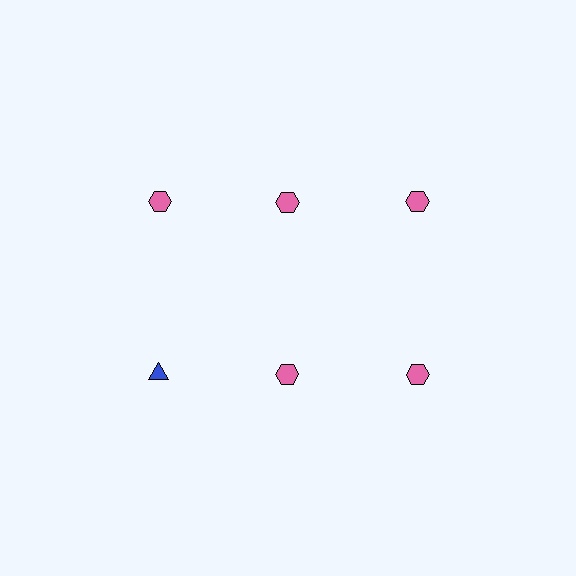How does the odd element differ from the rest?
It differs in both color (blue instead of pink) and shape (triangle instead of hexagon).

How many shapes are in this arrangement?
There are 6 shapes arranged in a grid pattern.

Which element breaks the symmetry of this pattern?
The blue triangle in the second row, leftmost column breaks the symmetry. All other shapes are pink hexagons.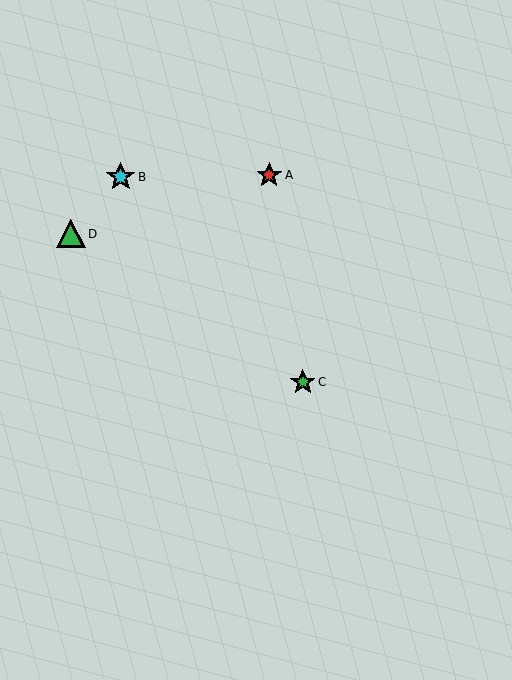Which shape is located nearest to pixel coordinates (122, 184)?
The cyan star (labeled B) at (121, 177) is nearest to that location.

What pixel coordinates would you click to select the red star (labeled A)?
Click at (269, 175) to select the red star A.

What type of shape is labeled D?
Shape D is a green triangle.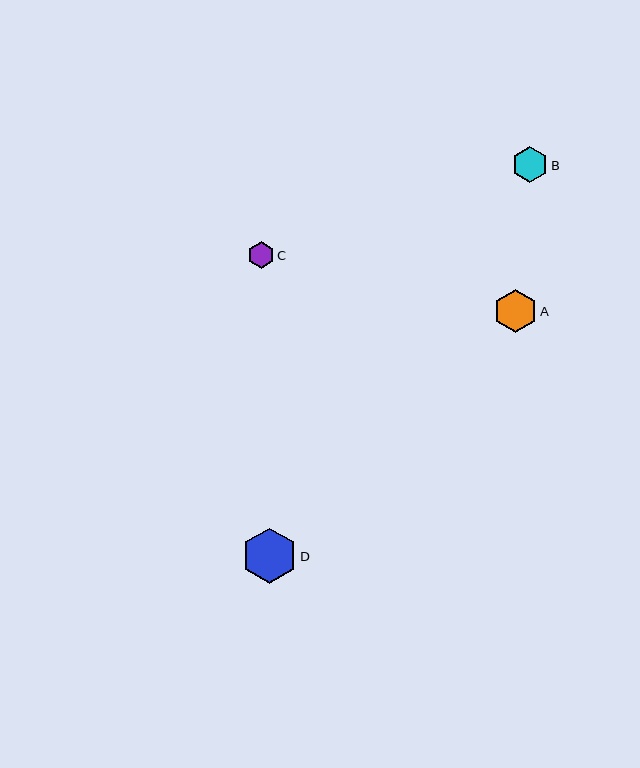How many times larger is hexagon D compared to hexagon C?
Hexagon D is approximately 2.1 times the size of hexagon C.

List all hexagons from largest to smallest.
From largest to smallest: D, A, B, C.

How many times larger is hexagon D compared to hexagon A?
Hexagon D is approximately 1.3 times the size of hexagon A.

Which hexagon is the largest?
Hexagon D is the largest with a size of approximately 56 pixels.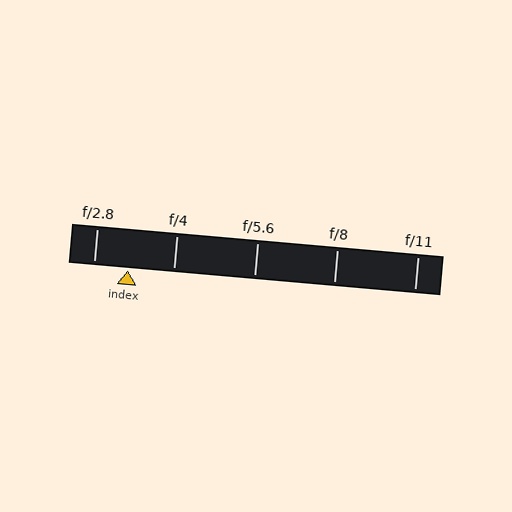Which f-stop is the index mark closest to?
The index mark is closest to f/2.8.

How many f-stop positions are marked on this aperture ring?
There are 5 f-stop positions marked.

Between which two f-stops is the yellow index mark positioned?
The index mark is between f/2.8 and f/4.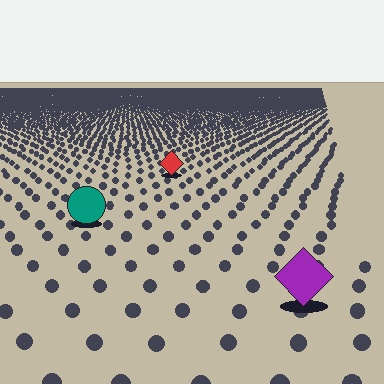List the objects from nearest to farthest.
From nearest to farthest: the purple diamond, the teal circle, the red diamond.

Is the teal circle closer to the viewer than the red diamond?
Yes. The teal circle is closer — you can tell from the texture gradient: the ground texture is coarser near it.